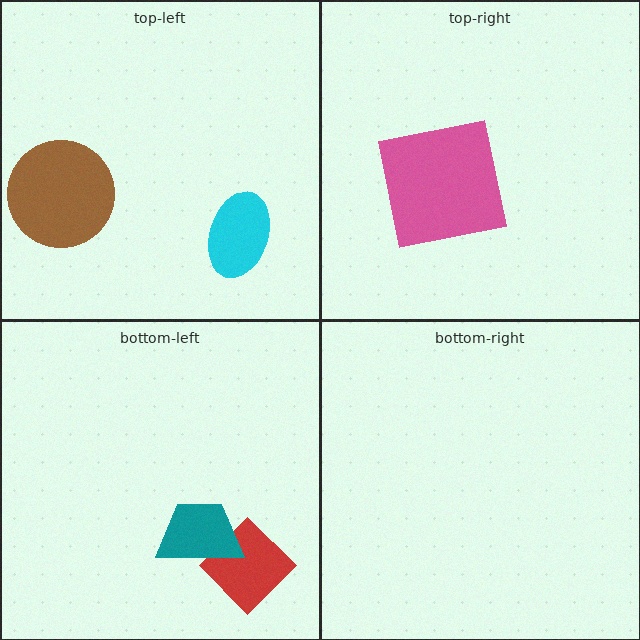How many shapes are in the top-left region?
2.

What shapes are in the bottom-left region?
The red diamond, the teal trapezoid.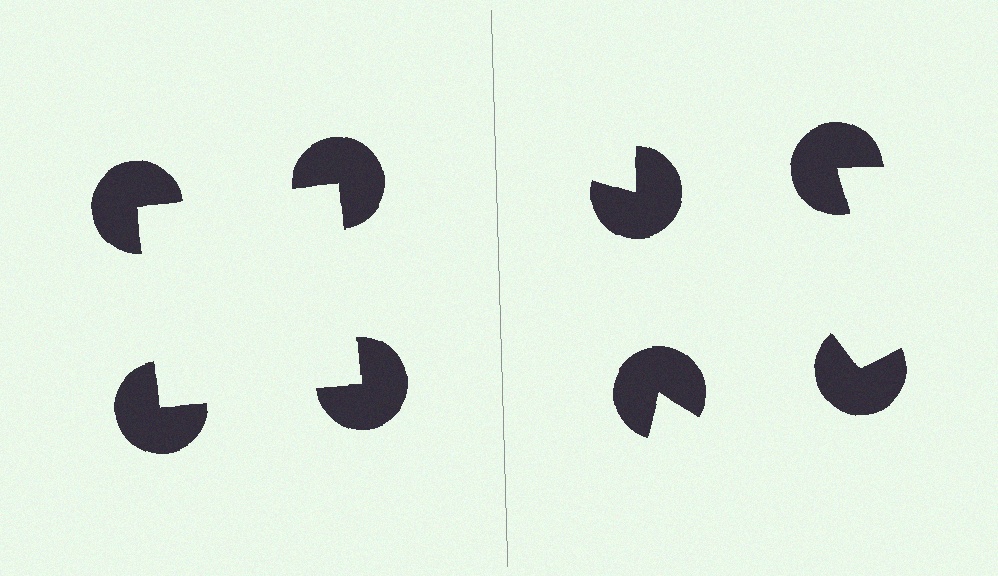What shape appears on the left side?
An illusory square.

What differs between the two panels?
The pac-man discs are positioned identically on both sides; only the wedge orientations differ. On the left they align to a square; on the right they are misaligned.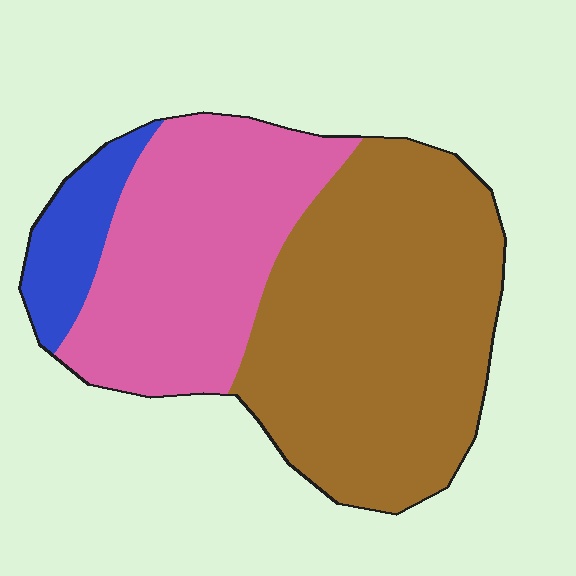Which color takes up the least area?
Blue, at roughly 10%.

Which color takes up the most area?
Brown, at roughly 55%.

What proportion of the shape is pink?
Pink covers 36% of the shape.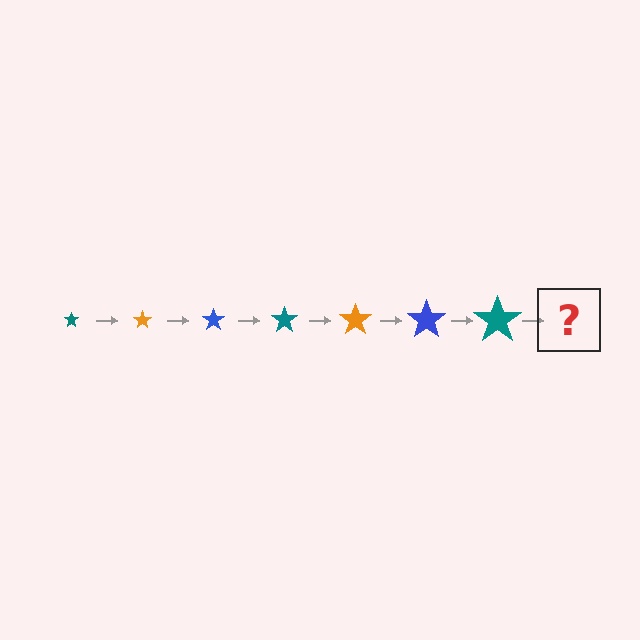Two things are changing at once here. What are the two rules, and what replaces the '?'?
The two rules are that the star grows larger each step and the color cycles through teal, orange, and blue. The '?' should be an orange star, larger than the previous one.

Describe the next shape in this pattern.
It should be an orange star, larger than the previous one.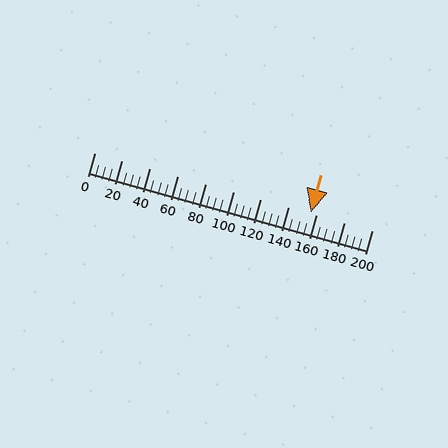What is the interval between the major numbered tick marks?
The major tick marks are spaced 20 units apart.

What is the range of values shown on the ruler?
The ruler shows values from 0 to 200.